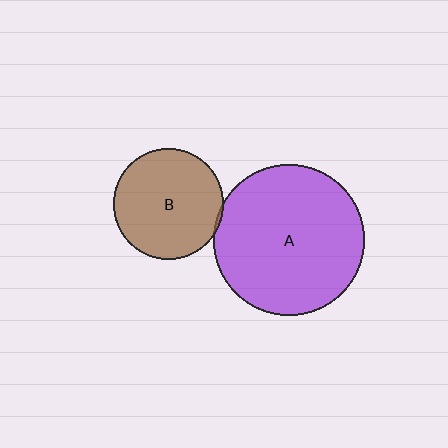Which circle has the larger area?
Circle A (purple).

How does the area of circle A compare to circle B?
Approximately 1.9 times.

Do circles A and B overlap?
Yes.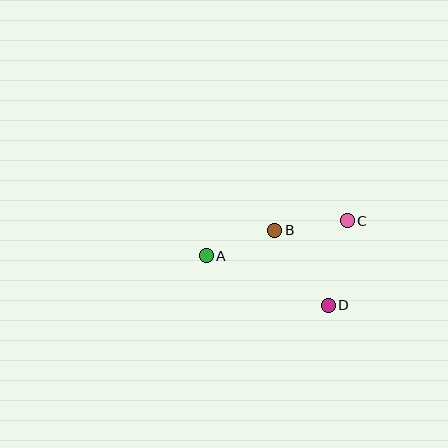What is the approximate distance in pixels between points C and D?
The distance between C and D is approximately 86 pixels.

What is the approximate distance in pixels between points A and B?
The distance between A and B is approximately 73 pixels.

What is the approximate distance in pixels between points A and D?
The distance between A and D is approximately 132 pixels.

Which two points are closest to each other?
Points B and C are closest to each other.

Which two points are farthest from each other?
Points A and C are farthest from each other.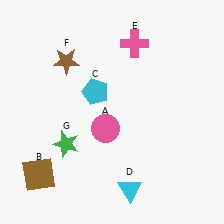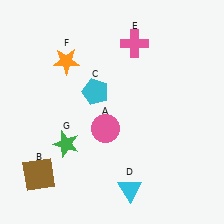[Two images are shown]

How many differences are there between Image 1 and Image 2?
There is 1 difference between the two images.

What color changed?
The star (F) changed from brown in Image 1 to orange in Image 2.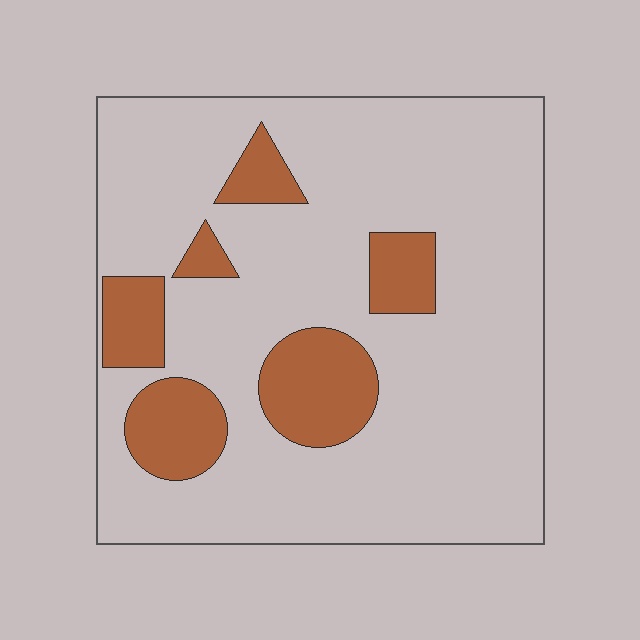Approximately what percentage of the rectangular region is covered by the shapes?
Approximately 20%.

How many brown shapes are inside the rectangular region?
6.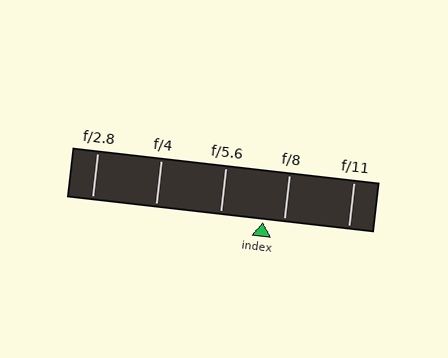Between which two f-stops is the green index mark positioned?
The index mark is between f/5.6 and f/8.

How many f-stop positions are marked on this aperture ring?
There are 5 f-stop positions marked.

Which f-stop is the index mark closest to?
The index mark is closest to f/8.